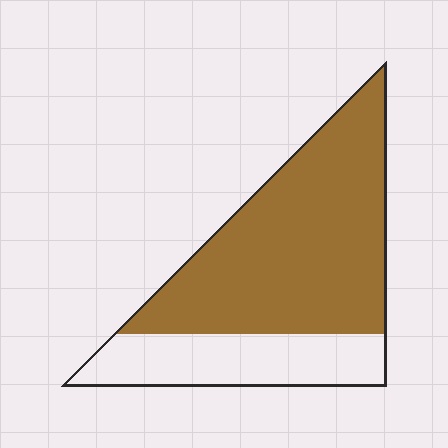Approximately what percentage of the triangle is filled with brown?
Approximately 70%.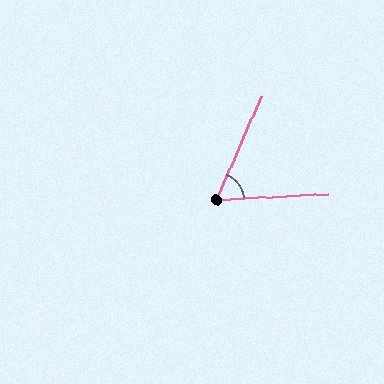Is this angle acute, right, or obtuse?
It is acute.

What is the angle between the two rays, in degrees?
Approximately 63 degrees.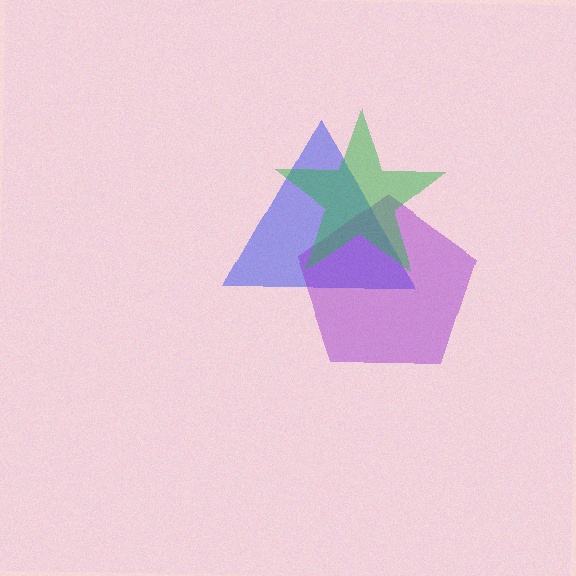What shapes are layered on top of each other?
The layered shapes are: a blue triangle, a purple pentagon, a green star.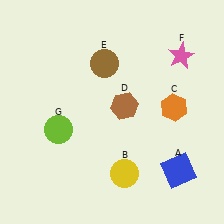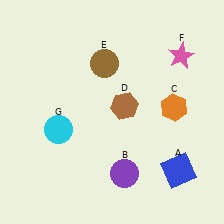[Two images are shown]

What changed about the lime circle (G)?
In Image 1, G is lime. In Image 2, it changed to cyan.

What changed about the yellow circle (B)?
In Image 1, B is yellow. In Image 2, it changed to purple.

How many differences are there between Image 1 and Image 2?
There are 2 differences between the two images.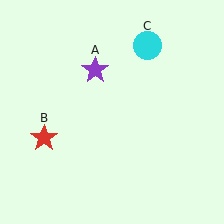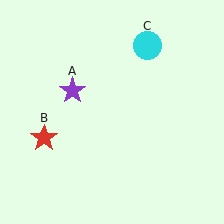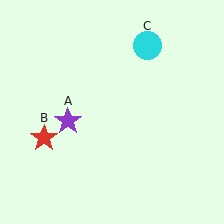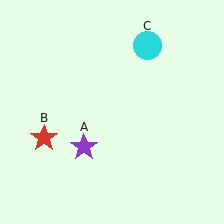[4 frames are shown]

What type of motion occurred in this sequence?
The purple star (object A) rotated counterclockwise around the center of the scene.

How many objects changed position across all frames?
1 object changed position: purple star (object A).